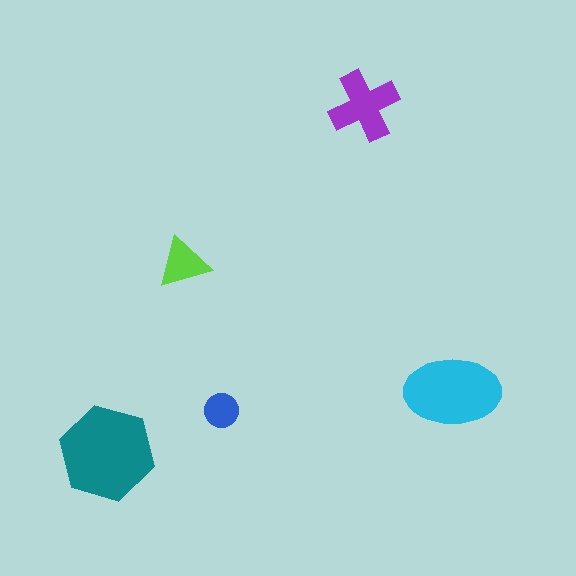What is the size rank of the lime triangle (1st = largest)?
4th.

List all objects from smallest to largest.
The blue circle, the lime triangle, the purple cross, the cyan ellipse, the teal hexagon.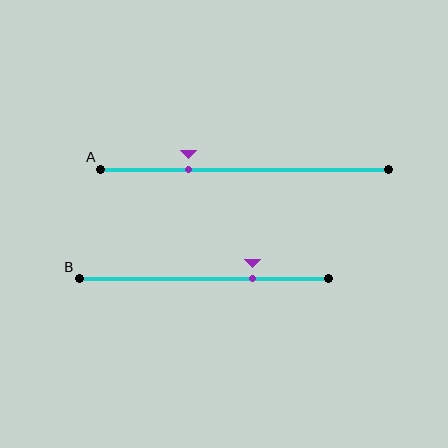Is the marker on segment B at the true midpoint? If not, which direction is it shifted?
No, the marker on segment B is shifted to the right by about 19% of the segment length.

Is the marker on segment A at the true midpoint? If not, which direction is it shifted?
No, the marker on segment A is shifted to the left by about 19% of the segment length.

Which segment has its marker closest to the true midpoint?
Segment A has its marker closest to the true midpoint.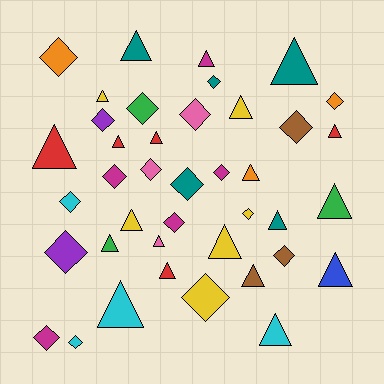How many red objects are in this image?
There are 5 red objects.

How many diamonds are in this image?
There are 19 diamonds.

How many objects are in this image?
There are 40 objects.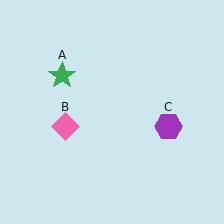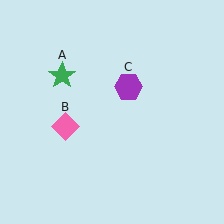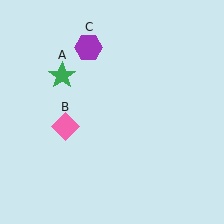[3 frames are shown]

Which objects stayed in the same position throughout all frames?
Green star (object A) and pink diamond (object B) remained stationary.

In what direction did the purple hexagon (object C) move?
The purple hexagon (object C) moved up and to the left.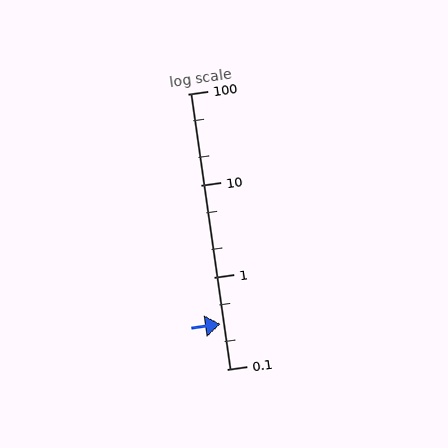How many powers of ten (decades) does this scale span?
The scale spans 3 decades, from 0.1 to 100.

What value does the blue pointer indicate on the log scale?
The pointer indicates approximately 0.31.